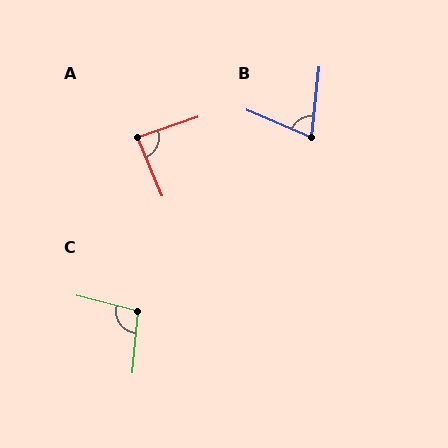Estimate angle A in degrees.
Approximately 87 degrees.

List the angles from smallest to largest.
B (73°), A (87°), C (99°).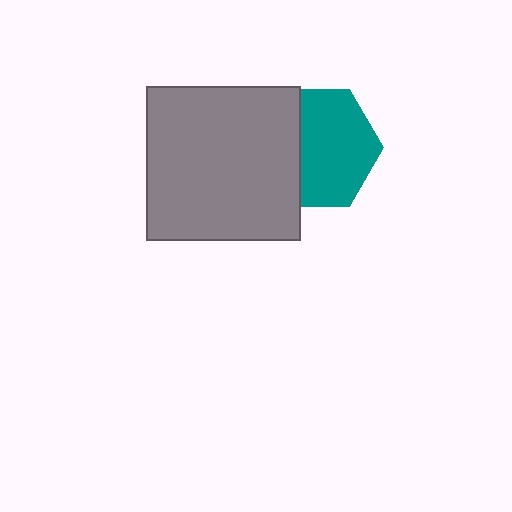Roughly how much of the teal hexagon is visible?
About half of it is visible (roughly 65%).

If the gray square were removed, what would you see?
You would see the complete teal hexagon.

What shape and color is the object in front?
The object in front is a gray square.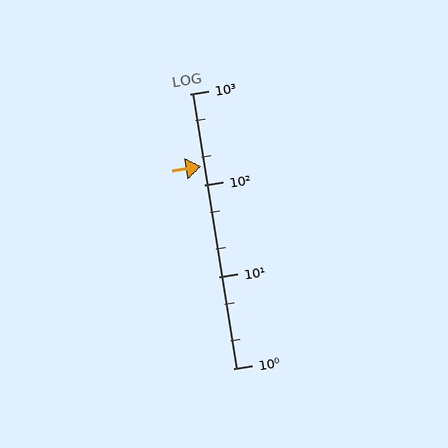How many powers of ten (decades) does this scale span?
The scale spans 3 decades, from 1 to 1000.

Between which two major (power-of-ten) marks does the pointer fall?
The pointer is between 100 and 1000.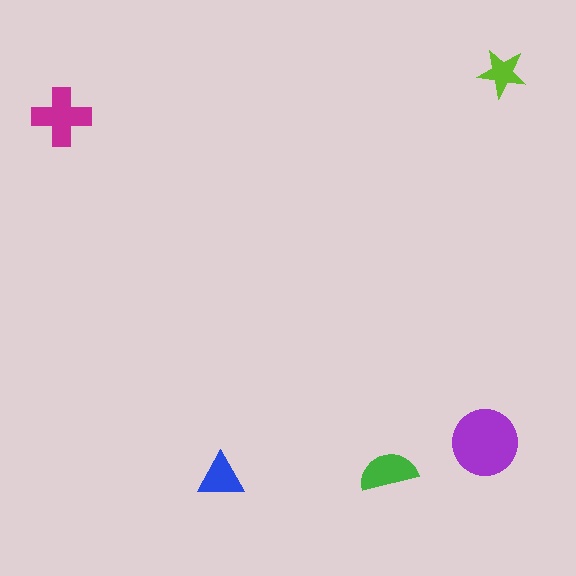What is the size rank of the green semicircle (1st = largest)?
3rd.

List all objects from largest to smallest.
The purple circle, the magenta cross, the green semicircle, the blue triangle, the lime star.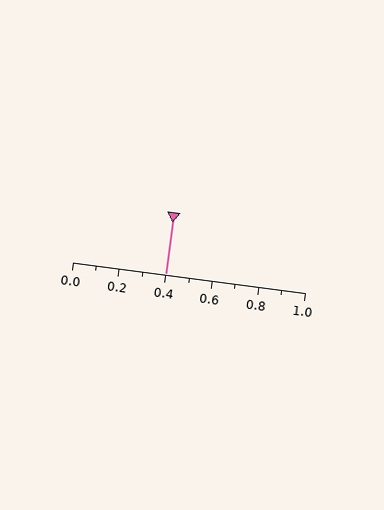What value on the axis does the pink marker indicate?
The marker indicates approximately 0.4.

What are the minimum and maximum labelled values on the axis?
The axis runs from 0.0 to 1.0.